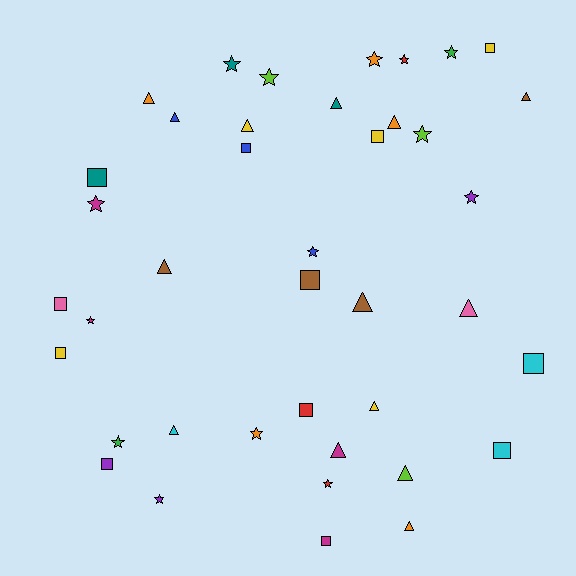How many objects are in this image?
There are 40 objects.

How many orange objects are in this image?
There are 5 orange objects.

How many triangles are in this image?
There are 14 triangles.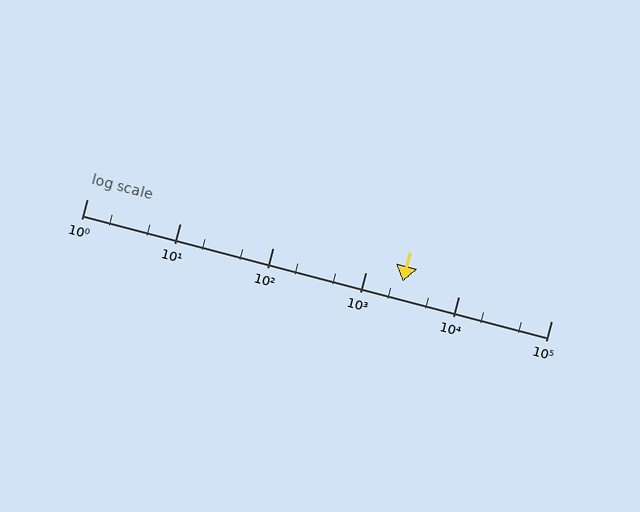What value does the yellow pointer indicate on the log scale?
The pointer indicates approximately 2500.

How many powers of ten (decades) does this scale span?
The scale spans 5 decades, from 1 to 100000.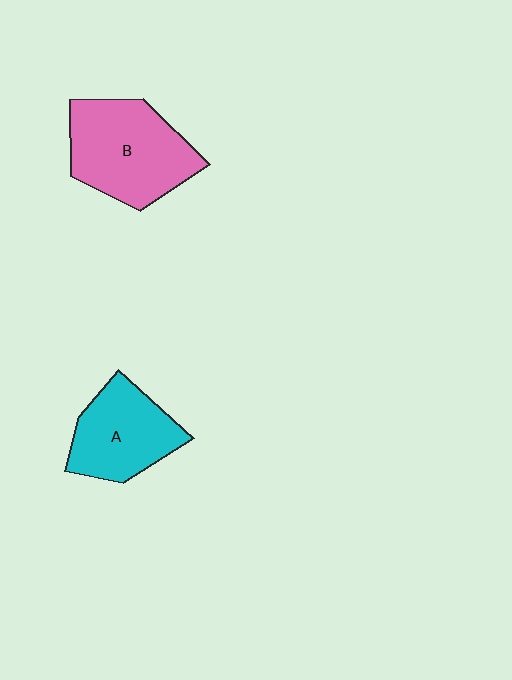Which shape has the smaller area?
Shape A (cyan).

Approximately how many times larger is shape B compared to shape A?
Approximately 1.3 times.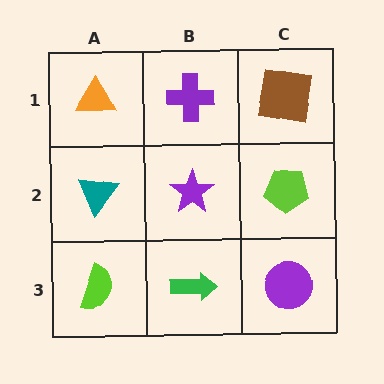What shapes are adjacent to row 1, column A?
A teal triangle (row 2, column A), a purple cross (row 1, column B).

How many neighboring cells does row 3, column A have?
2.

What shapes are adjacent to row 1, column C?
A lime pentagon (row 2, column C), a purple cross (row 1, column B).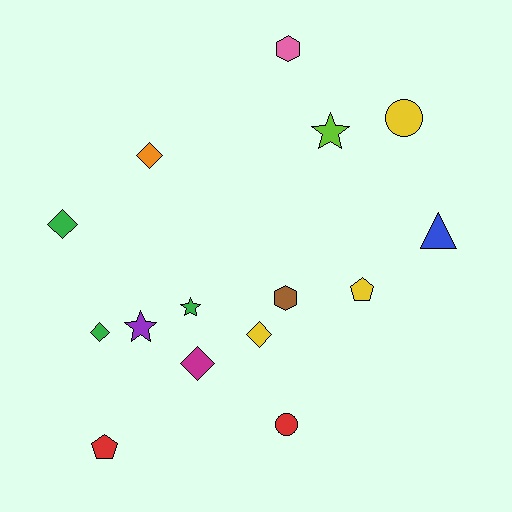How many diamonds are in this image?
There are 5 diamonds.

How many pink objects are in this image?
There is 1 pink object.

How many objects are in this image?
There are 15 objects.